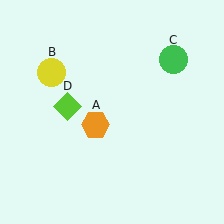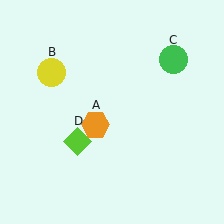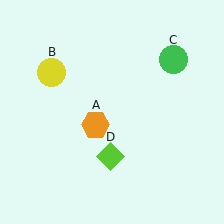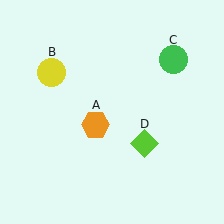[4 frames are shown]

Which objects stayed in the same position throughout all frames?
Orange hexagon (object A) and yellow circle (object B) and green circle (object C) remained stationary.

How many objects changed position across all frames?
1 object changed position: lime diamond (object D).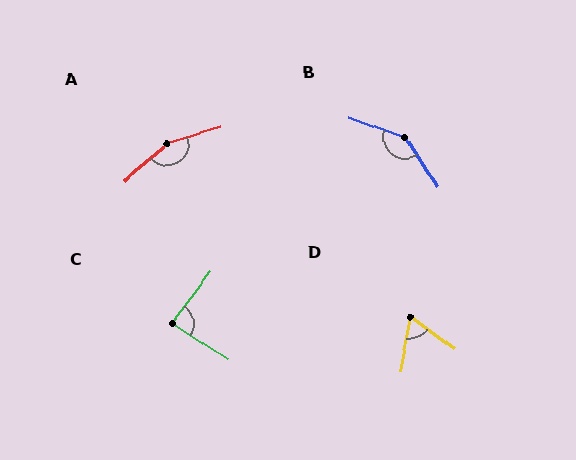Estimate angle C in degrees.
Approximately 86 degrees.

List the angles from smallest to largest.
D (63°), C (86°), B (142°), A (156°).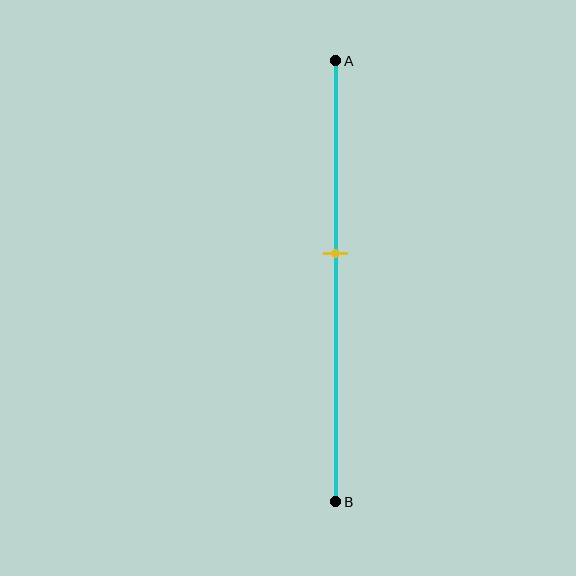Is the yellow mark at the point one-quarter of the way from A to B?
No, the mark is at about 45% from A, not at the 25% one-quarter point.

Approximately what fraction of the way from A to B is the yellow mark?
The yellow mark is approximately 45% of the way from A to B.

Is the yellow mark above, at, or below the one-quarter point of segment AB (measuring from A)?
The yellow mark is below the one-quarter point of segment AB.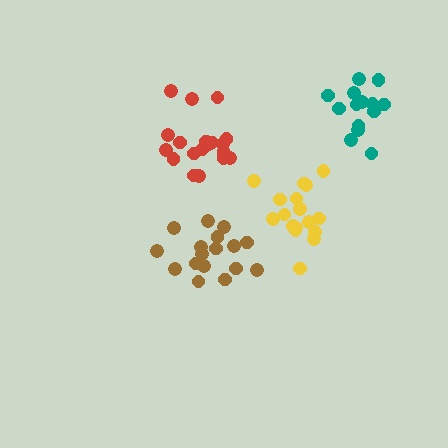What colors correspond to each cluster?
The clusters are colored: teal, red, yellow, brown.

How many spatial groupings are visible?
There are 4 spatial groupings.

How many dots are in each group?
Group 1: 15 dots, Group 2: 19 dots, Group 3: 17 dots, Group 4: 17 dots (68 total).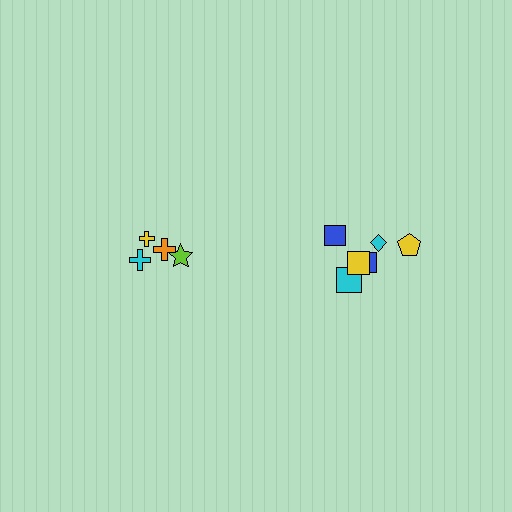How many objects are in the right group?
There are 6 objects.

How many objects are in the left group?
There are 4 objects.